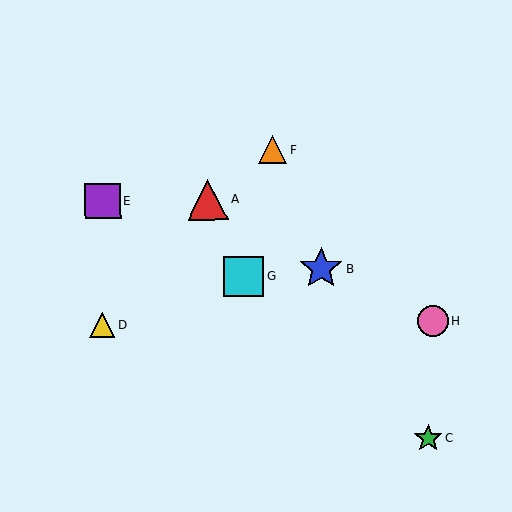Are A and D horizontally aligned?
No, A is at y≈199 and D is at y≈325.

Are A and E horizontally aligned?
Yes, both are at y≈199.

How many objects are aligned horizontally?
2 objects (A, E) are aligned horizontally.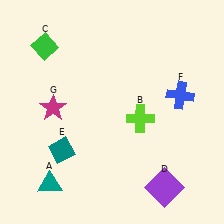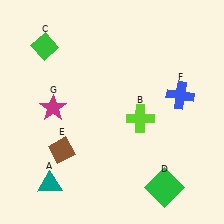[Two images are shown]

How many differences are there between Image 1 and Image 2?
There are 2 differences between the two images.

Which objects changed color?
D changed from purple to green. E changed from teal to brown.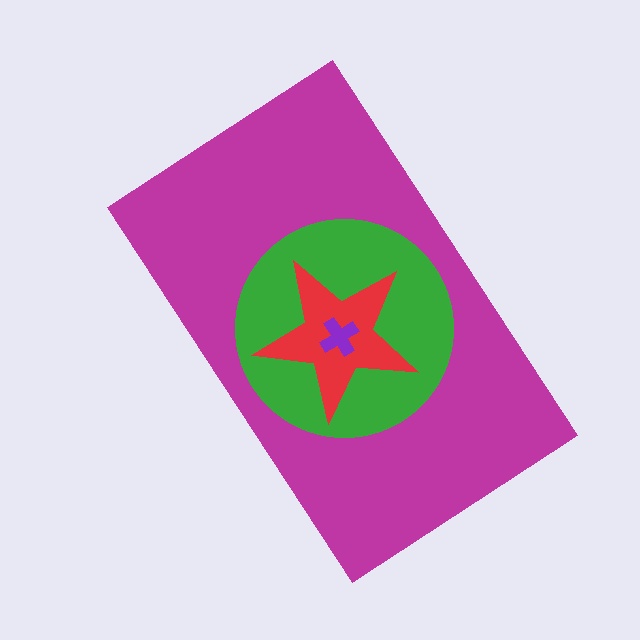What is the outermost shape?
The magenta rectangle.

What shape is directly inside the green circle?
The red star.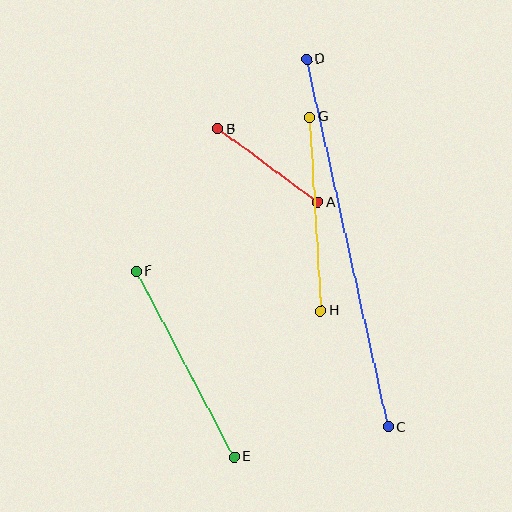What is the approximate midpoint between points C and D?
The midpoint is at approximately (347, 243) pixels.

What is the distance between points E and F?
The distance is approximately 210 pixels.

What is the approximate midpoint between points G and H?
The midpoint is at approximately (315, 214) pixels.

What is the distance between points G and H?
The distance is approximately 194 pixels.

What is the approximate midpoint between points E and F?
The midpoint is at approximately (185, 364) pixels.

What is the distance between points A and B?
The distance is approximately 124 pixels.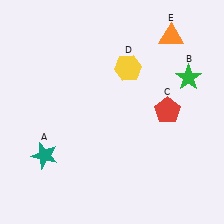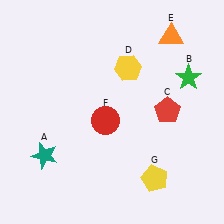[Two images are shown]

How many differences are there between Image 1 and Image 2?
There are 2 differences between the two images.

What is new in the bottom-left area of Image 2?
A red circle (F) was added in the bottom-left area of Image 2.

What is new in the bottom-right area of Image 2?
A yellow pentagon (G) was added in the bottom-right area of Image 2.